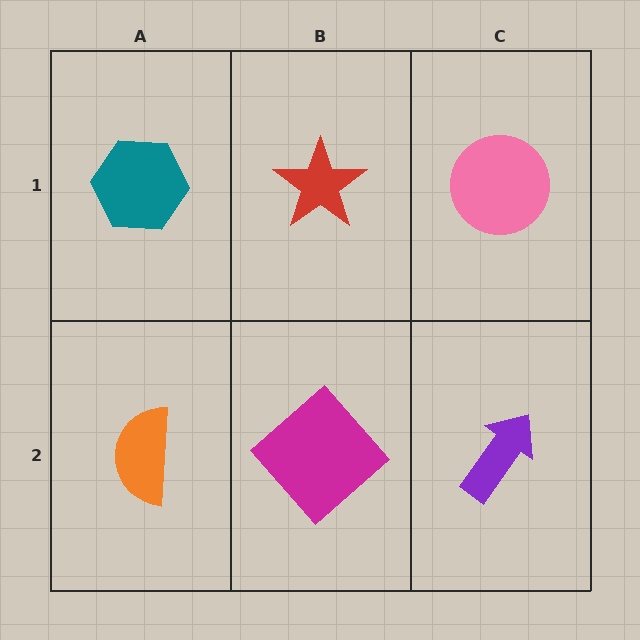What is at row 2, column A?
An orange semicircle.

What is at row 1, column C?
A pink circle.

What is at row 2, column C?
A purple arrow.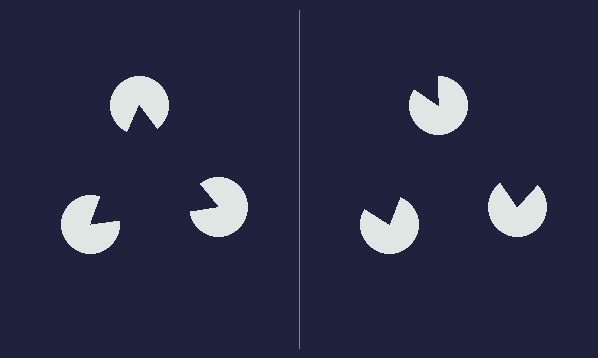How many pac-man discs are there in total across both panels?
6 — 3 on each side.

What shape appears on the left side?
An illusory triangle.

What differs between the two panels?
The pac-man discs are positioned identically on both sides; only the wedge orientations differ. On the left they align to a triangle; on the right they are misaligned.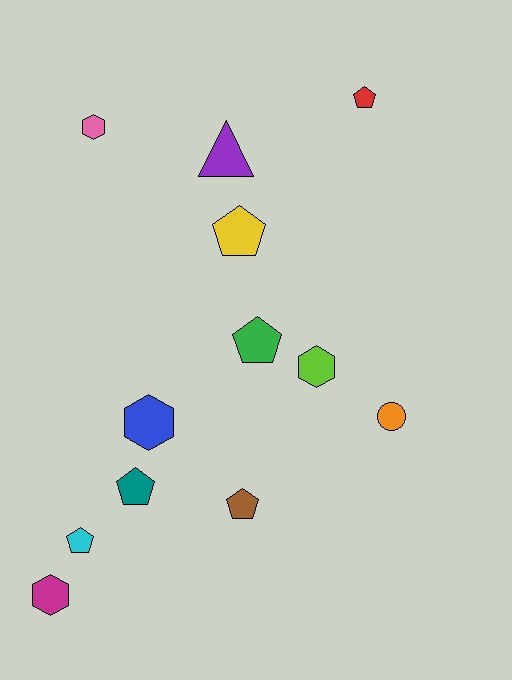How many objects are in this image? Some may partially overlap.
There are 12 objects.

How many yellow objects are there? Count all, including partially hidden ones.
There is 1 yellow object.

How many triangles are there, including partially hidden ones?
There is 1 triangle.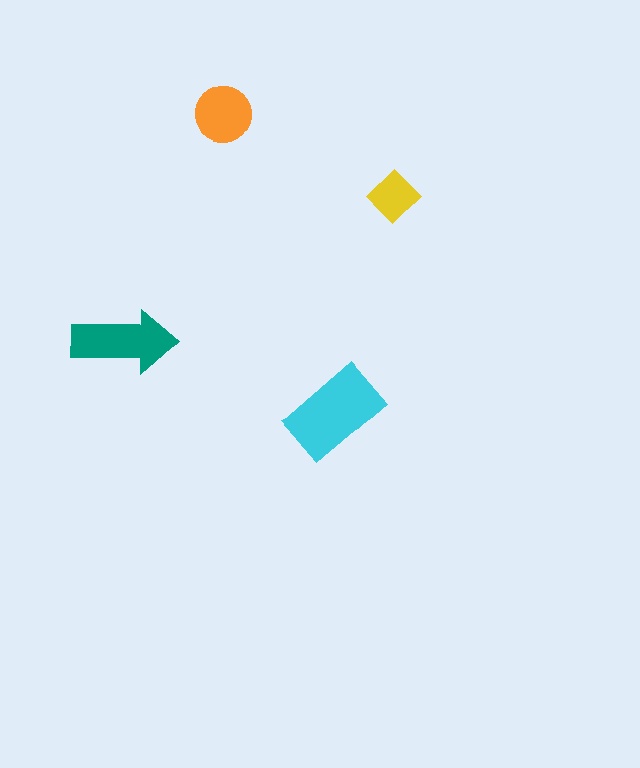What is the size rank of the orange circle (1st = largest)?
3rd.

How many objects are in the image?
There are 4 objects in the image.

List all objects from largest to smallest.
The cyan rectangle, the teal arrow, the orange circle, the yellow diamond.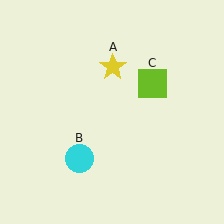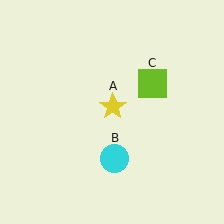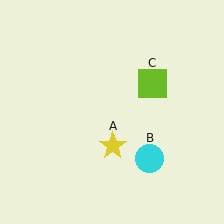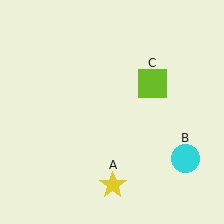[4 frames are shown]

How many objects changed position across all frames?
2 objects changed position: yellow star (object A), cyan circle (object B).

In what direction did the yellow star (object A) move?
The yellow star (object A) moved down.